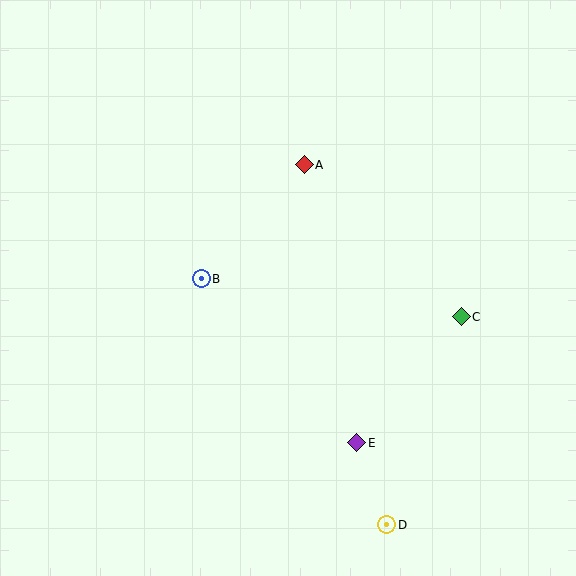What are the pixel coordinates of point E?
Point E is at (357, 443).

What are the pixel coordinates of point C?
Point C is at (461, 317).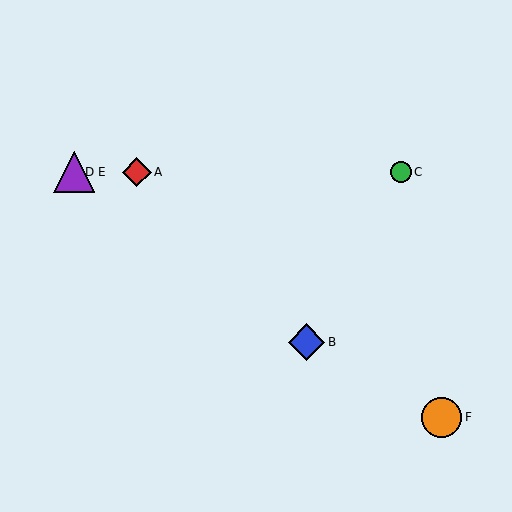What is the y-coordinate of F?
Object F is at y≈417.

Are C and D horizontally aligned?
Yes, both are at y≈172.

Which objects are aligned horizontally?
Objects A, C, D, E are aligned horizontally.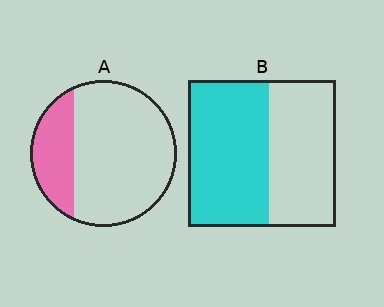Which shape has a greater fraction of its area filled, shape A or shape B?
Shape B.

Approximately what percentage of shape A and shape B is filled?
A is approximately 25% and B is approximately 55%.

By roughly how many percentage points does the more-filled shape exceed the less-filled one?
By roughly 30 percentage points (B over A).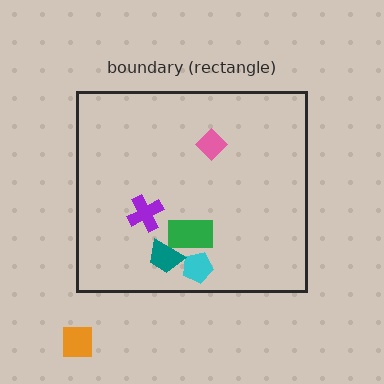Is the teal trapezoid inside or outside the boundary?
Inside.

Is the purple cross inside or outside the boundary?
Inside.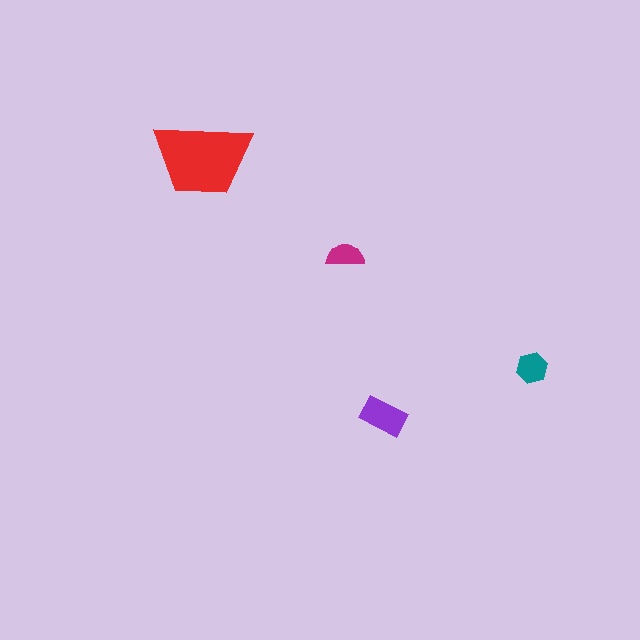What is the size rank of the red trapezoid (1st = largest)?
1st.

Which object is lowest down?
The purple rectangle is bottommost.